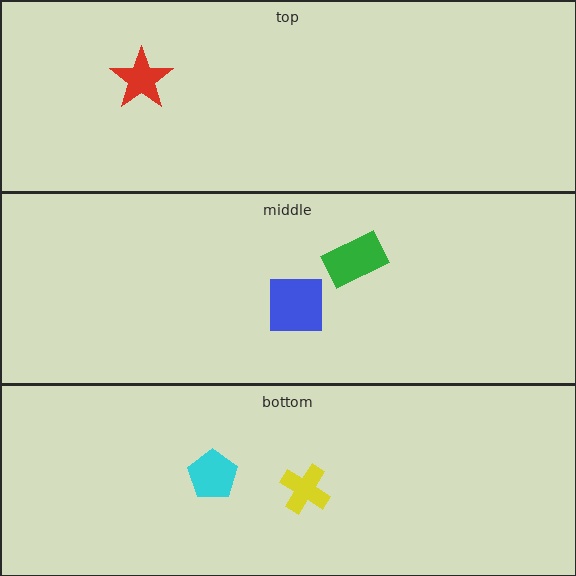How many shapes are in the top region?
1.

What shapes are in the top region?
The red star.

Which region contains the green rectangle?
The middle region.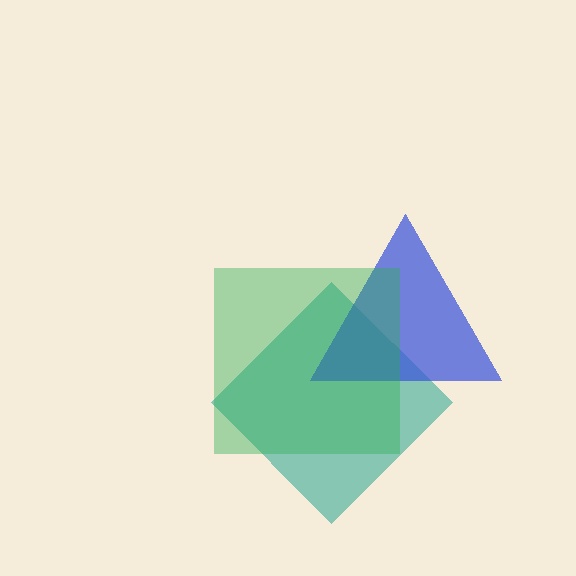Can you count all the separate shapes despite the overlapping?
Yes, there are 3 separate shapes.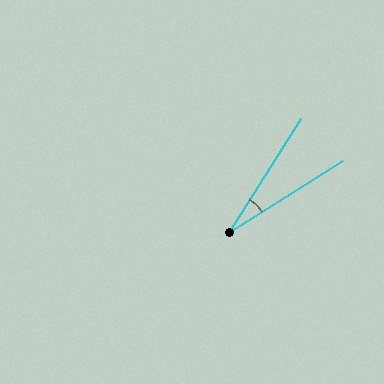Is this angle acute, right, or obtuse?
It is acute.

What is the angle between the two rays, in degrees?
Approximately 26 degrees.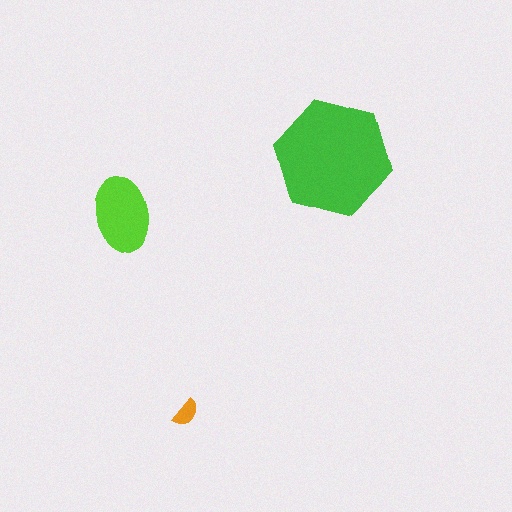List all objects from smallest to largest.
The orange semicircle, the lime ellipse, the green hexagon.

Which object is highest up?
The green hexagon is topmost.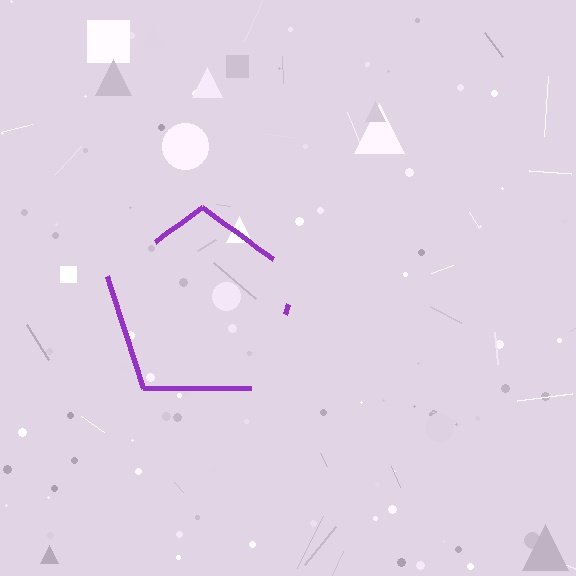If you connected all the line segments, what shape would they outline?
They would outline a pentagon.